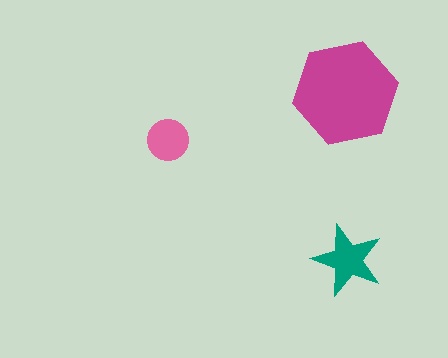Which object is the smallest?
The pink circle.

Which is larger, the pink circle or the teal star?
The teal star.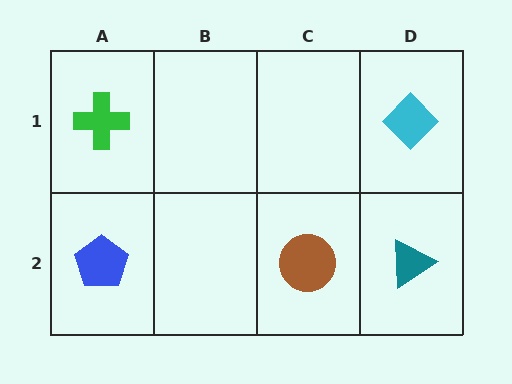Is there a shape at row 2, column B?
No, that cell is empty.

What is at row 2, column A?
A blue pentagon.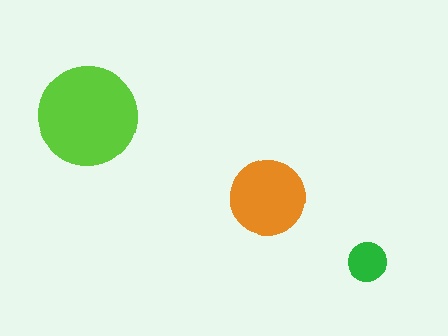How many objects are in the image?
There are 3 objects in the image.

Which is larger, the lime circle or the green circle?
The lime one.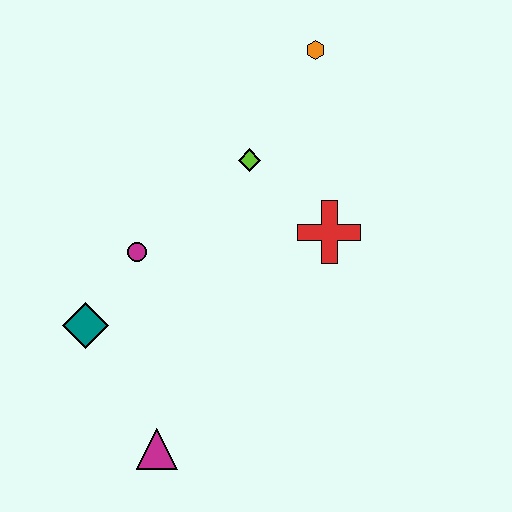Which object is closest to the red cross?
The lime diamond is closest to the red cross.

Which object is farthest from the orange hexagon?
The magenta triangle is farthest from the orange hexagon.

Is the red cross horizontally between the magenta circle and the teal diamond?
No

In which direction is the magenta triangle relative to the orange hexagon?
The magenta triangle is below the orange hexagon.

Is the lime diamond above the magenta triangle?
Yes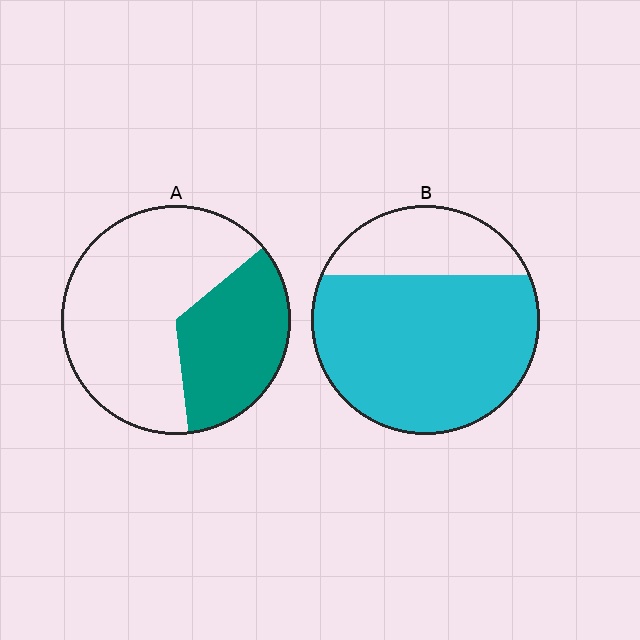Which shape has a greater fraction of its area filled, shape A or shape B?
Shape B.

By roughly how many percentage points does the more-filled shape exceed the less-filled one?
By roughly 40 percentage points (B over A).